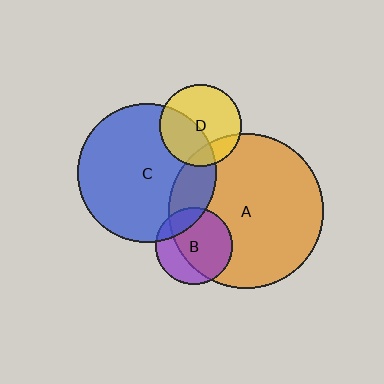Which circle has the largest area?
Circle A (orange).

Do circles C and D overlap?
Yes.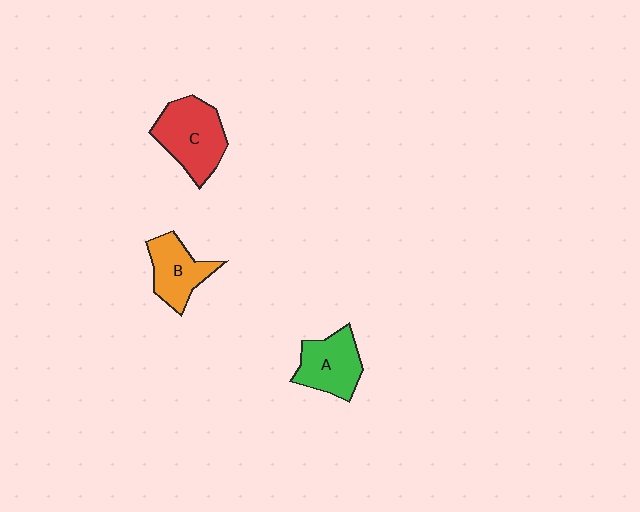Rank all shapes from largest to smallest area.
From largest to smallest: C (red), A (green), B (orange).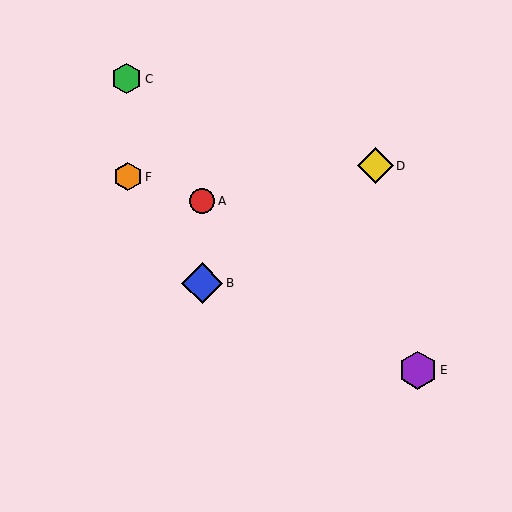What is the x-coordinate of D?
Object D is at x≈375.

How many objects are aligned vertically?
2 objects (A, B) are aligned vertically.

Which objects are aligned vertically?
Objects A, B are aligned vertically.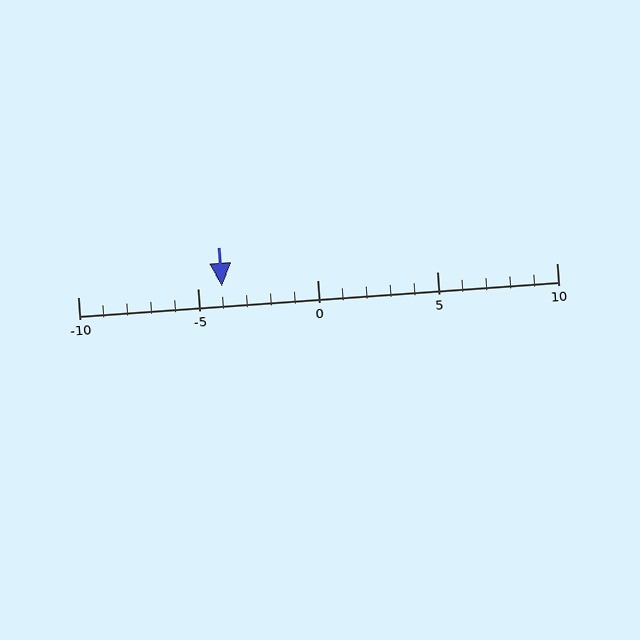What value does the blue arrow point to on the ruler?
The blue arrow points to approximately -4.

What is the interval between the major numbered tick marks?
The major tick marks are spaced 5 units apart.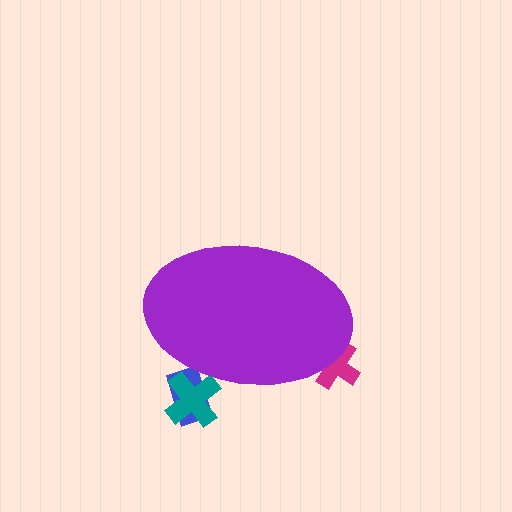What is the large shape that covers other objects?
A purple ellipse.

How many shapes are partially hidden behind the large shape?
3 shapes are partially hidden.